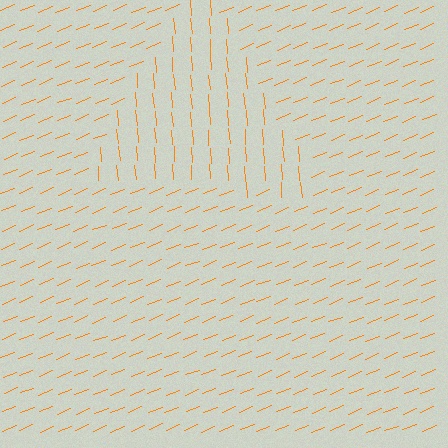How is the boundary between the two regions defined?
The boundary is defined purely by a change in line orientation (approximately 72 degrees difference). All lines are the same color and thickness.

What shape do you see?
I see a triangle.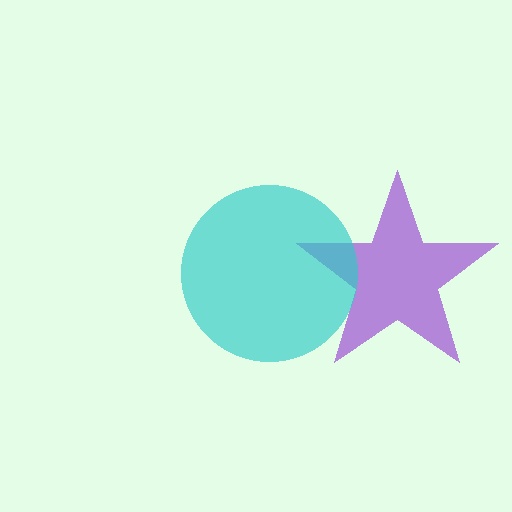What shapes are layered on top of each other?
The layered shapes are: a purple star, a cyan circle.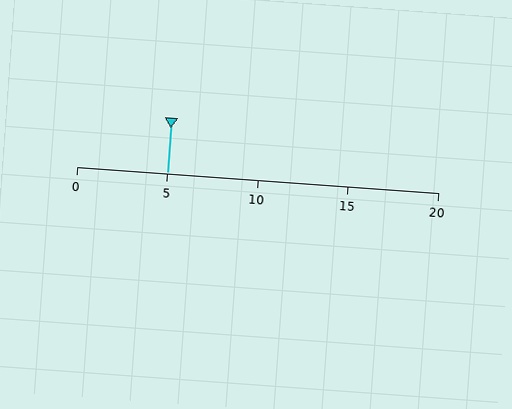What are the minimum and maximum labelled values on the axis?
The axis runs from 0 to 20.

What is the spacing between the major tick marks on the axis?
The major ticks are spaced 5 apart.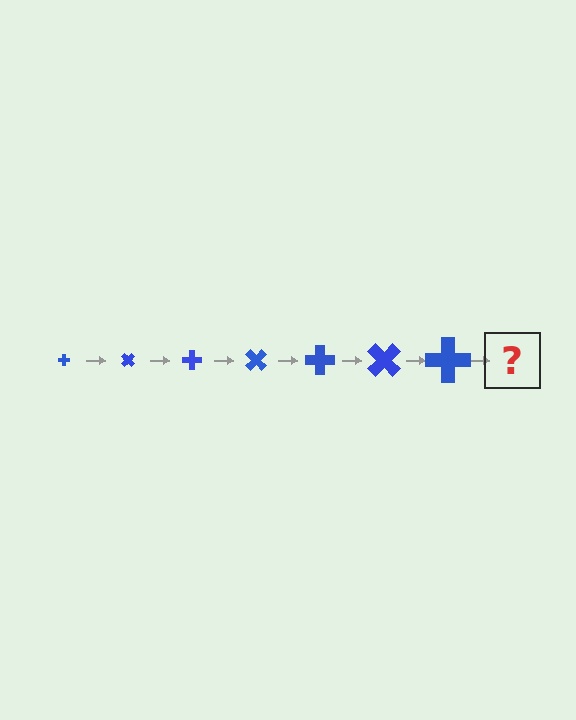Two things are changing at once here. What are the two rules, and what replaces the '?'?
The two rules are that the cross grows larger each step and it rotates 45 degrees each step. The '?' should be a cross, larger than the previous one and rotated 315 degrees from the start.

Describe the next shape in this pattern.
It should be a cross, larger than the previous one and rotated 315 degrees from the start.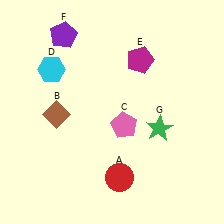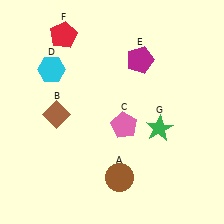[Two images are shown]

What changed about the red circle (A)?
In Image 1, A is red. In Image 2, it changed to brown.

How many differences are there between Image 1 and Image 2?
There are 2 differences between the two images.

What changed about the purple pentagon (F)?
In Image 1, F is purple. In Image 2, it changed to red.